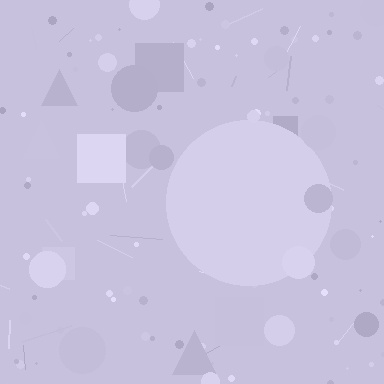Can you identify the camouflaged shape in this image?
The camouflaged shape is a circle.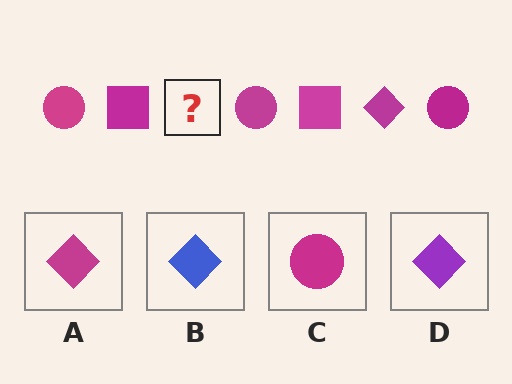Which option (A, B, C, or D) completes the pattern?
A.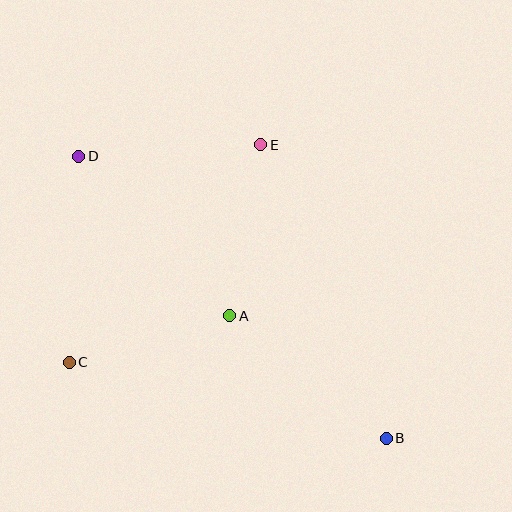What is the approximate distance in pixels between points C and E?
The distance between C and E is approximately 290 pixels.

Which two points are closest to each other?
Points A and C are closest to each other.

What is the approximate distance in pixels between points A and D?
The distance between A and D is approximately 219 pixels.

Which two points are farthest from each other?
Points B and D are farthest from each other.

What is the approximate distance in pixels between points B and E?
The distance between B and E is approximately 319 pixels.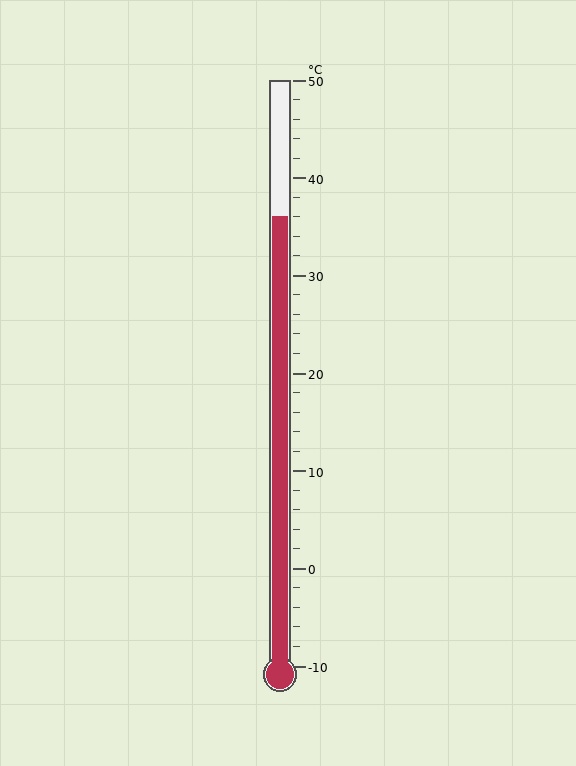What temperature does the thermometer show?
The thermometer shows approximately 36°C.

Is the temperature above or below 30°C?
The temperature is above 30°C.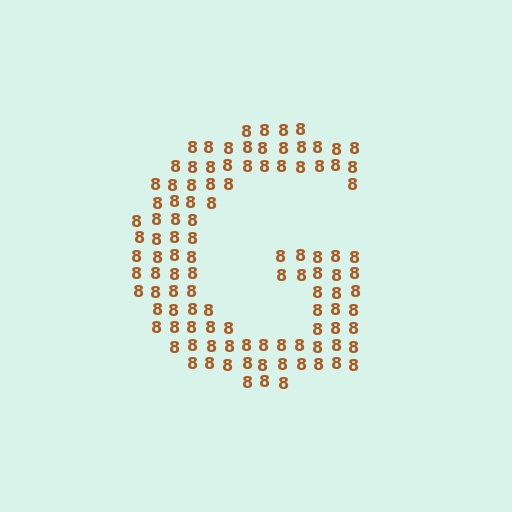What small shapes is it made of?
It is made of small digit 8's.